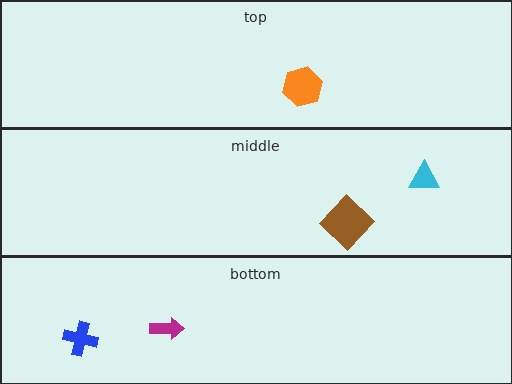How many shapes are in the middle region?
2.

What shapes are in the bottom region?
The blue cross, the magenta arrow.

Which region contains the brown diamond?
The middle region.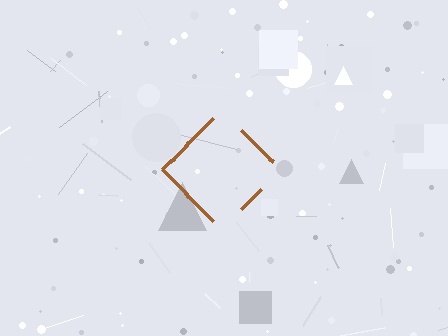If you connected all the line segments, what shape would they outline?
They would outline a diamond.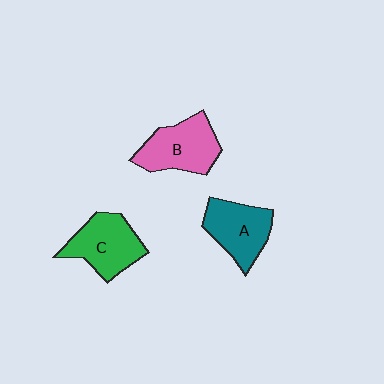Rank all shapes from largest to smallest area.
From largest to smallest: B (pink), C (green), A (teal).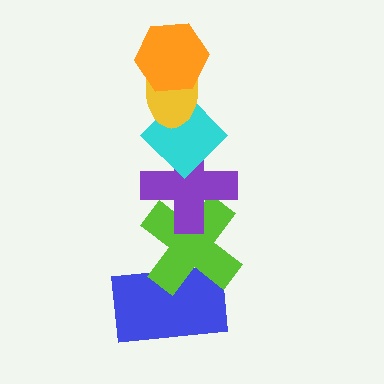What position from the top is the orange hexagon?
The orange hexagon is 1st from the top.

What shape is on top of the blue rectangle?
The lime cross is on top of the blue rectangle.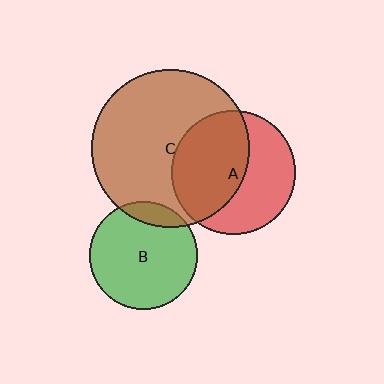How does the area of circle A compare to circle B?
Approximately 1.3 times.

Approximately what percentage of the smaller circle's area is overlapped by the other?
Approximately 10%.